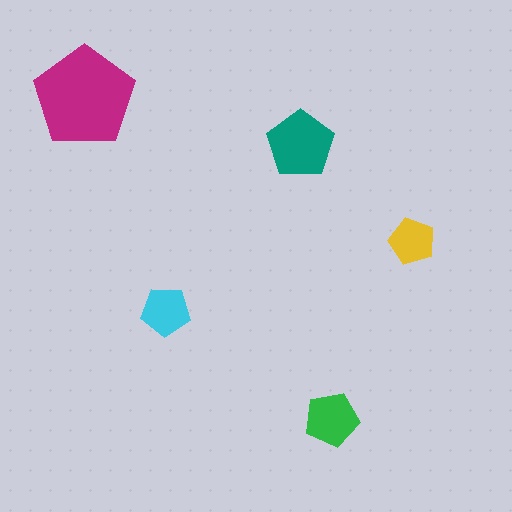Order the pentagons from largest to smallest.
the magenta one, the teal one, the green one, the cyan one, the yellow one.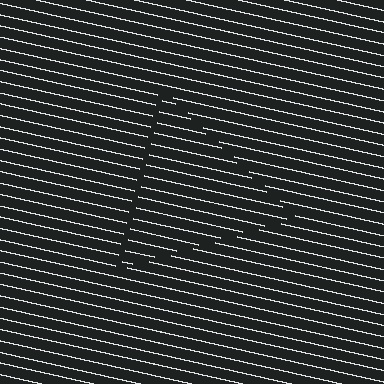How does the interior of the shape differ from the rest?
The interior of the shape contains the same grating, shifted by half a period — the contour is defined by the phase discontinuity where line-ends from the inner and outer gratings abut.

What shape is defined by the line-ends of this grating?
An illusory triangle. The interior of the shape contains the same grating, shifted by half a period — the contour is defined by the phase discontinuity where line-ends from the inner and outer gratings abut.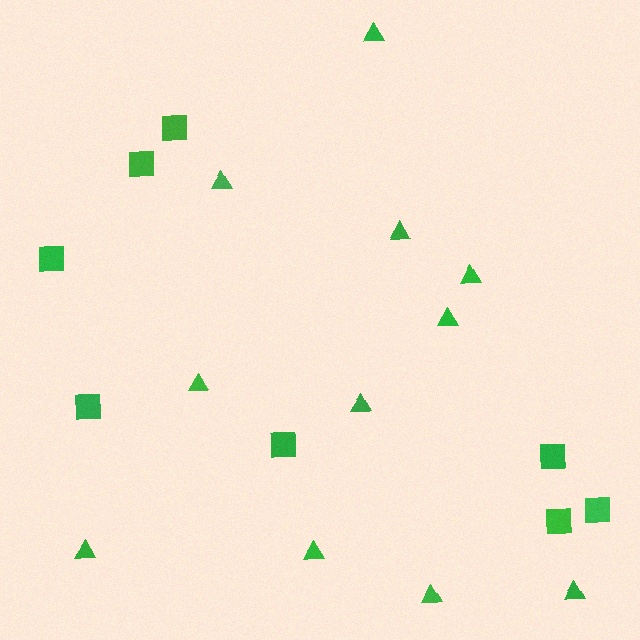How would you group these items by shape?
There are 2 groups: one group of squares (8) and one group of triangles (11).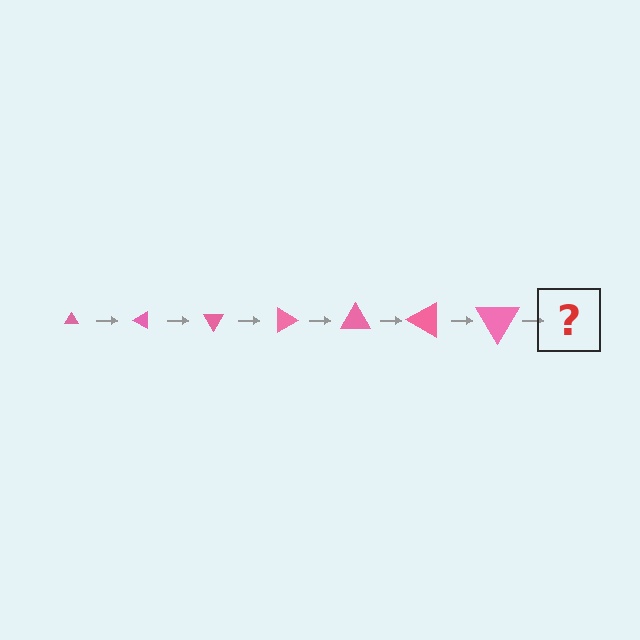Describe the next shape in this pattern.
It should be a triangle, larger than the previous one and rotated 210 degrees from the start.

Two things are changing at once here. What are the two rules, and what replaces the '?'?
The two rules are that the triangle grows larger each step and it rotates 30 degrees each step. The '?' should be a triangle, larger than the previous one and rotated 210 degrees from the start.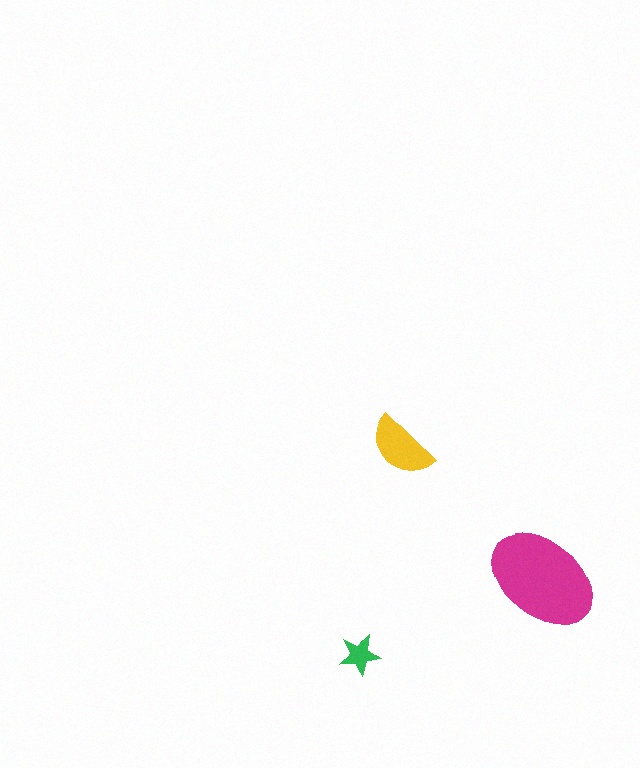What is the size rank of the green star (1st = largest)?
3rd.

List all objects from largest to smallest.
The magenta ellipse, the yellow semicircle, the green star.